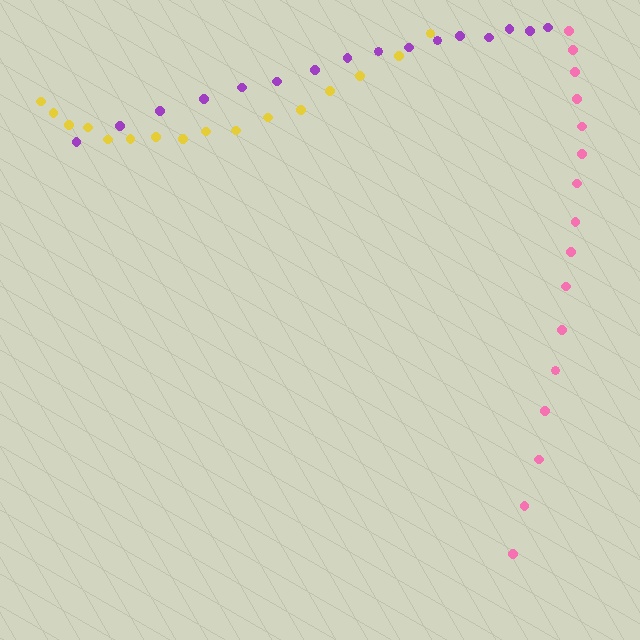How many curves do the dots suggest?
There are 3 distinct paths.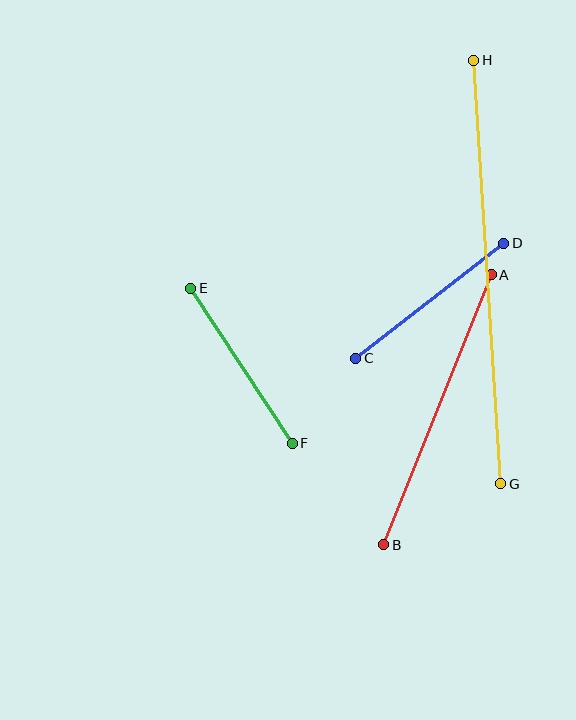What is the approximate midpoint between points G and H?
The midpoint is at approximately (487, 272) pixels.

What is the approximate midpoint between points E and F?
The midpoint is at approximately (242, 366) pixels.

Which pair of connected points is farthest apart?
Points G and H are farthest apart.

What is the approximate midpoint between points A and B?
The midpoint is at approximately (438, 410) pixels.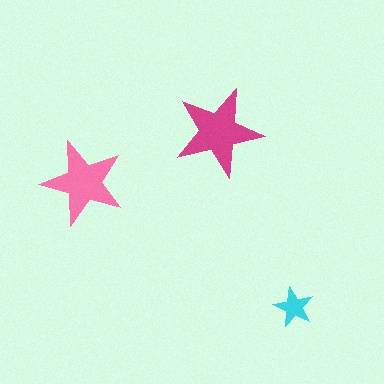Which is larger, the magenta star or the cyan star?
The magenta one.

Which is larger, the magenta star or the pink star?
The magenta one.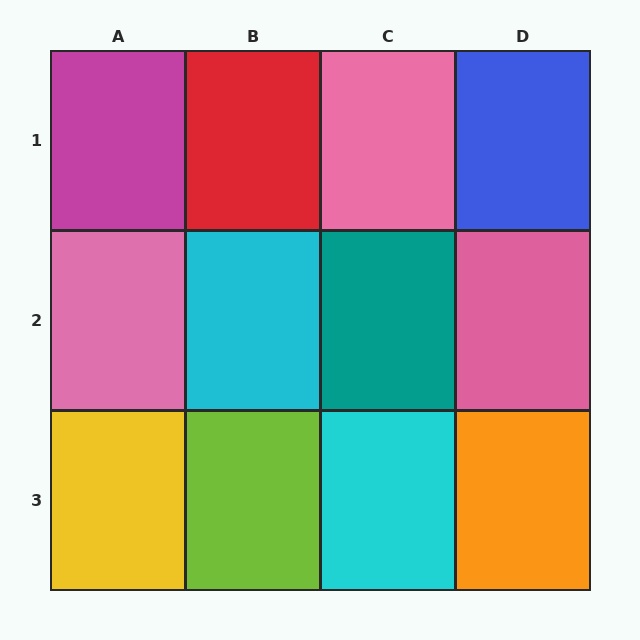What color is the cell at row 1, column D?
Blue.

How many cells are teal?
1 cell is teal.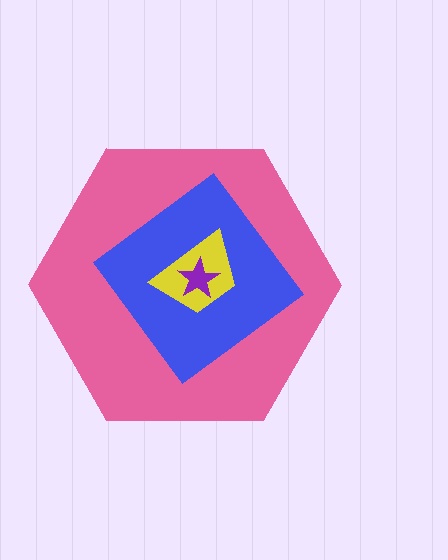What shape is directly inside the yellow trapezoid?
The purple star.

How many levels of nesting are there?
4.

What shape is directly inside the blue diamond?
The yellow trapezoid.